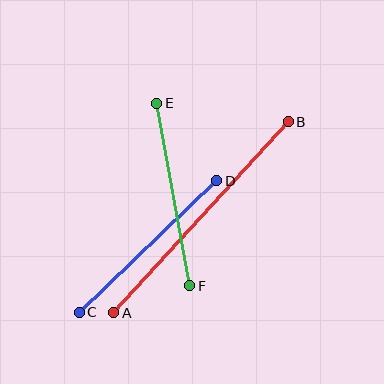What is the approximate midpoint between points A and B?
The midpoint is at approximately (201, 217) pixels.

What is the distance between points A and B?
The distance is approximately 259 pixels.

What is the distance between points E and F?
The distance is approximately 186 pixels.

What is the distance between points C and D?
The distance is approximately 190 pixels.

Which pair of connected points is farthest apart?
Points A and B are farthest apart.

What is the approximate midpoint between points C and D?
The midpoint is at approximately (148, 247) pixels.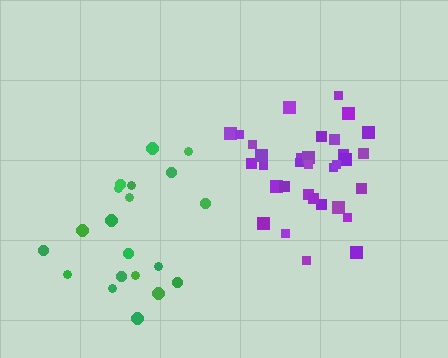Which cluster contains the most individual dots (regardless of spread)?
Purple (33).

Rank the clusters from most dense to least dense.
purple, green.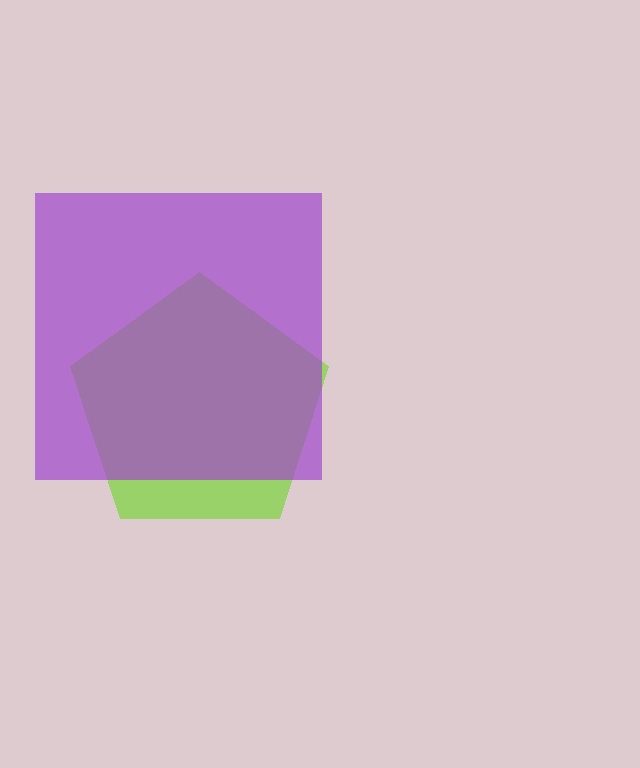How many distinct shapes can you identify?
There are 2 distinct shapes: a lime pentagon, a purple square.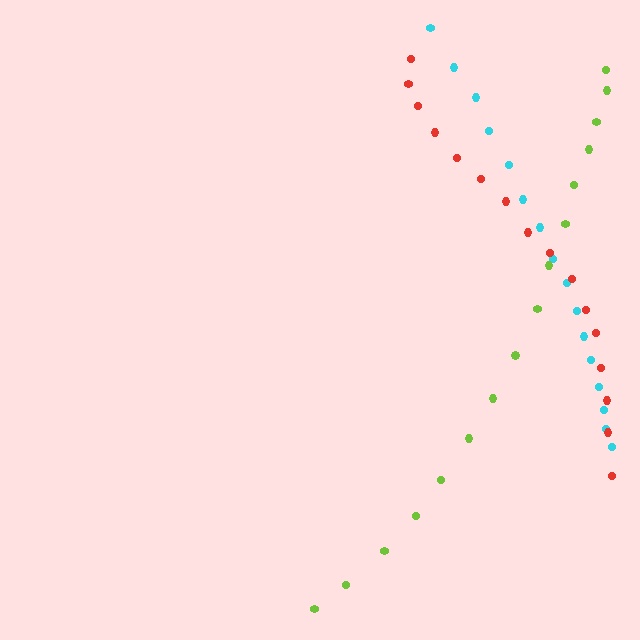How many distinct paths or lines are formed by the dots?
There are 3 distinct paths.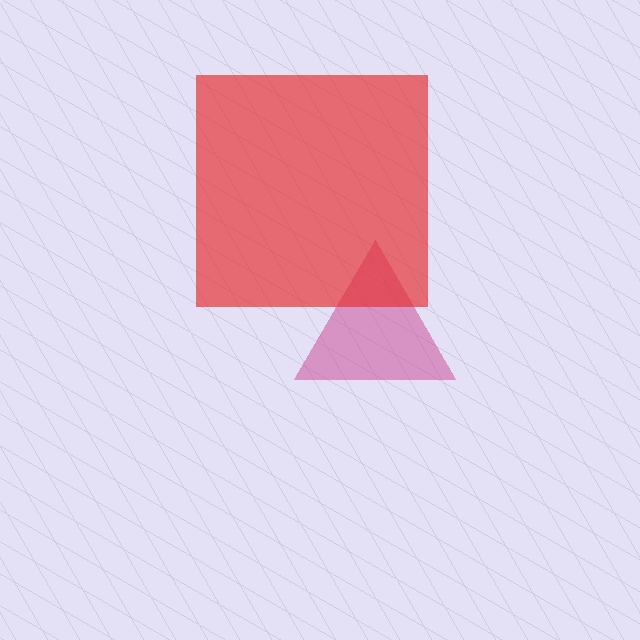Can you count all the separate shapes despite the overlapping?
Yes, there are 2 separate shapes.